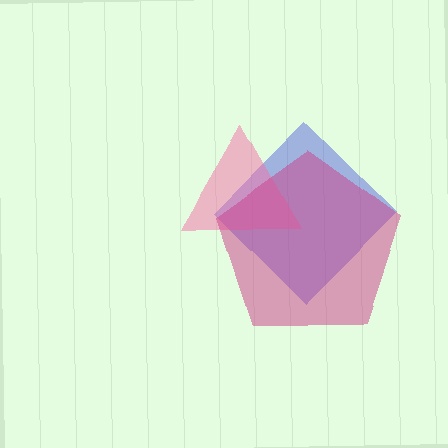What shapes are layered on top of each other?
The layered shapes are: a blue diamond, a pink triangle, a magenta pentagon.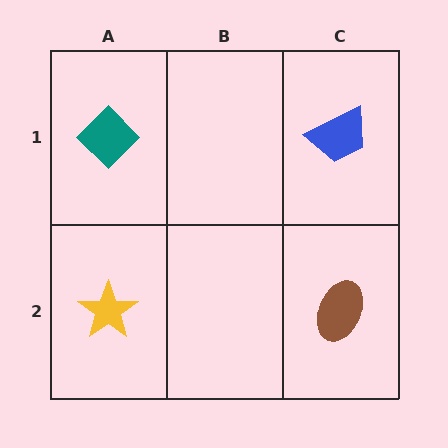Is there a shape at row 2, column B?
No, that cell is empty.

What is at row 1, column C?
A blue trapezoid.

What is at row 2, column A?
A yellow star.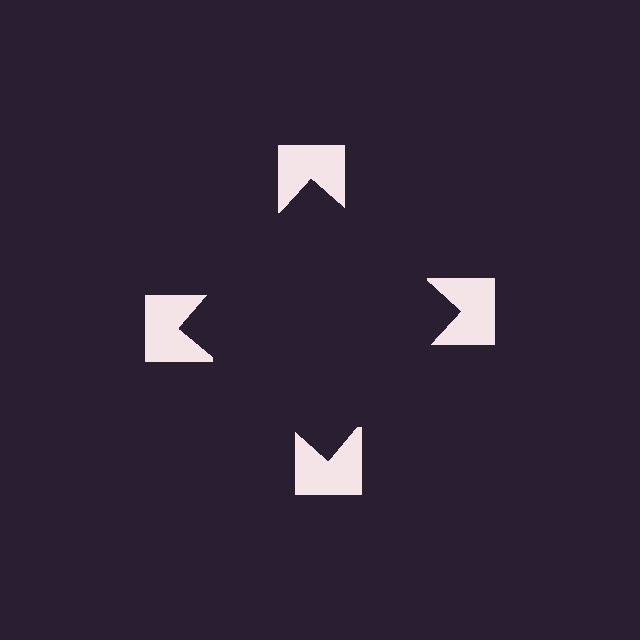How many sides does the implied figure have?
4 sides.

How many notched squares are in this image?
There are 4 — one at each vertex of the illusory square.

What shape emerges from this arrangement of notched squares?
An illusory square — its edges are inferred from the aligned wedge cuts in the notched squares, not physically drawn.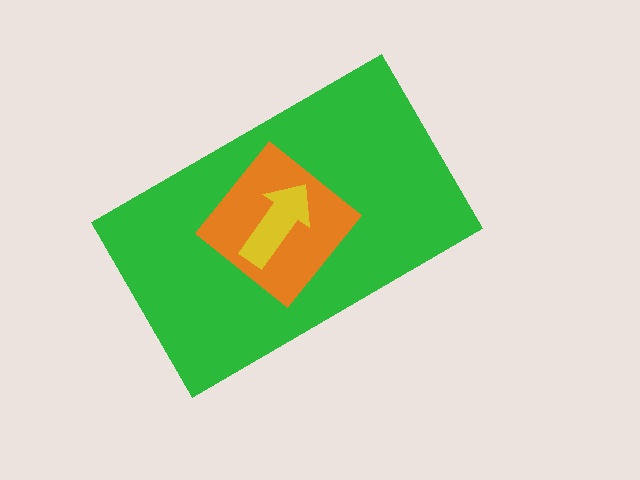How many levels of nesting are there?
3.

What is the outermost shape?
The green rectangle.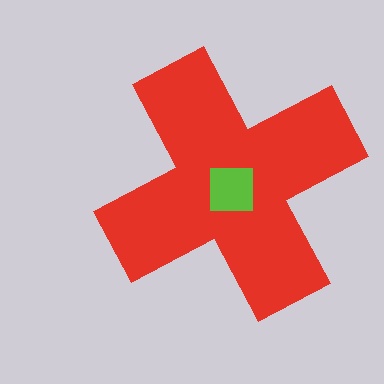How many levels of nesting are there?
2.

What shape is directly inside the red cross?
The lime square.